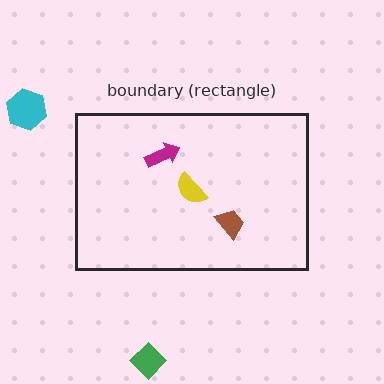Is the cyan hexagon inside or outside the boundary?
Outside.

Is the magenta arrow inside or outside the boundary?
Inside.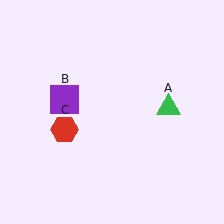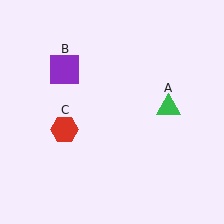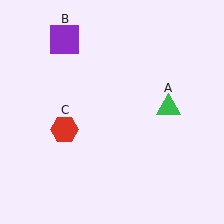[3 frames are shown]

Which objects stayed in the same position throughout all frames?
Green triangle (object A) and red hexagon (object C) remained stationary.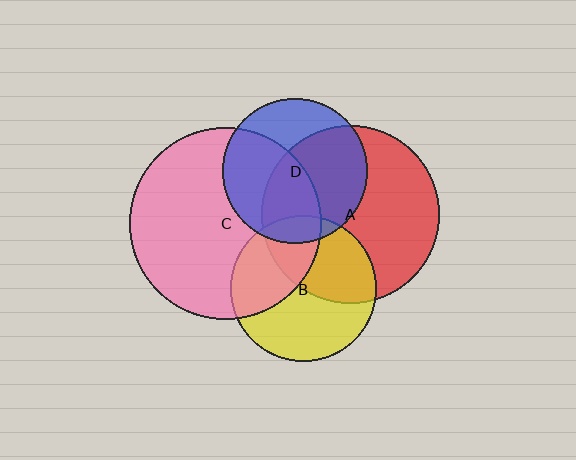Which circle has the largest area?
Circle C (pink).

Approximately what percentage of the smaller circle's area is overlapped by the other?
Approximately 55%.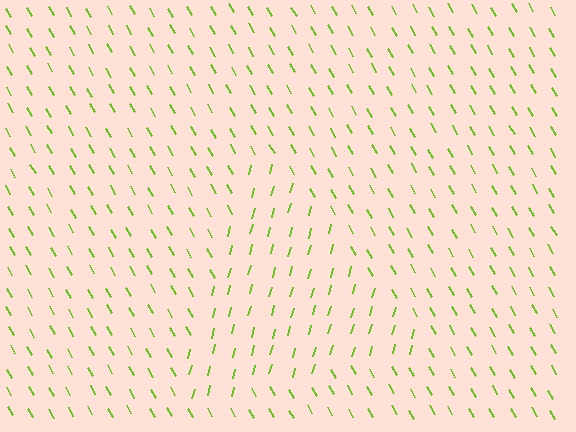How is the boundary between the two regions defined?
The boundary is defined purely by a change in line orientation (approximately 45 degrees difference). All lines are the same color and thickness.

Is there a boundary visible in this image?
Yes, there is a texture boundary formed by a change in line orientation.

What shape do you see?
I see a triangle.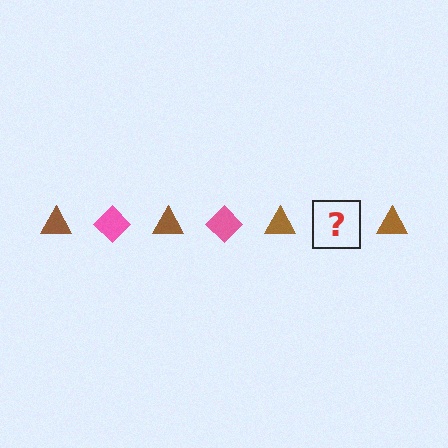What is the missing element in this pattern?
The missing element is a pink diamond.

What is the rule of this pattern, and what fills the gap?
The rule is that the pattern alternates between brown triangle and pink diamond. The gap should be filled with a pink diamond.